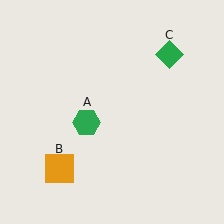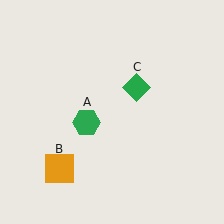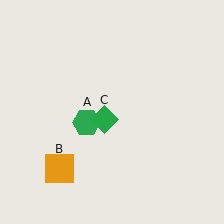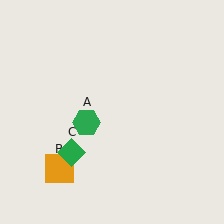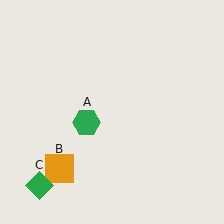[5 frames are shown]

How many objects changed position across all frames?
1 object changed position: green diamond (object C).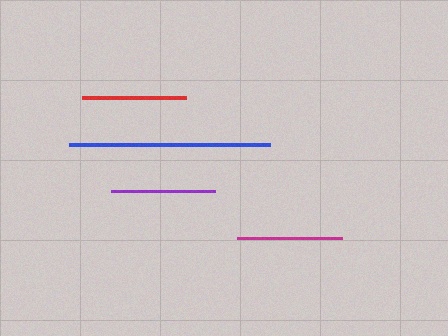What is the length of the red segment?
The red segment is approximately 104 pixels long.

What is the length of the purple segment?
The purple segment is approximately 104 pixels long.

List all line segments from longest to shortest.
From longest to shortest: blue, magenta, purple, red.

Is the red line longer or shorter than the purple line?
The purple line is longer than the red line.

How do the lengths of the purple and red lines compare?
The purple and red lines are approximately the same length.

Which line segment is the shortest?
The red line is the shortest at approximately 104 pixels.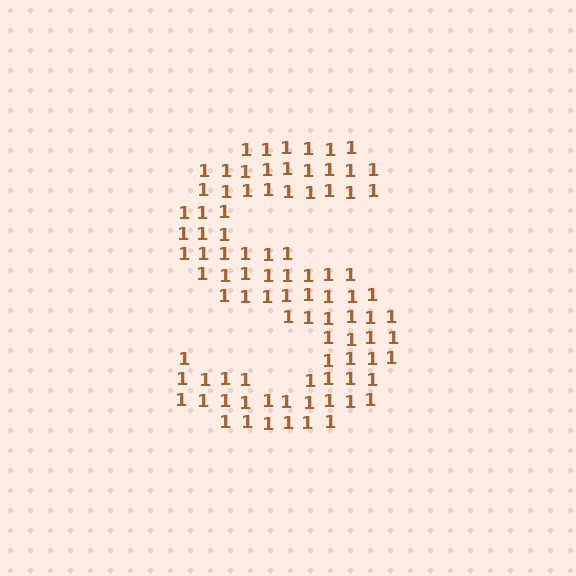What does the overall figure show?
The overall figure shows the letter S.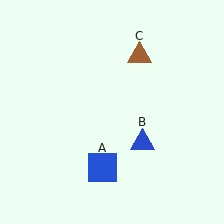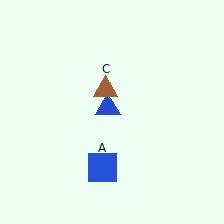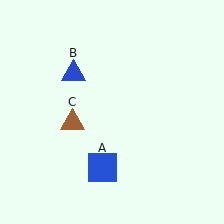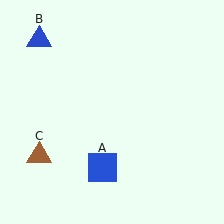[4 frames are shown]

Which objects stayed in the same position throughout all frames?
Blue square (object A) remained stationary.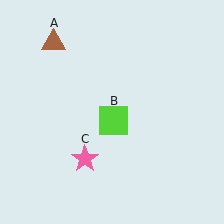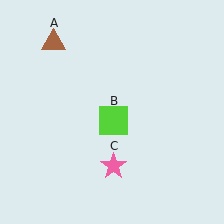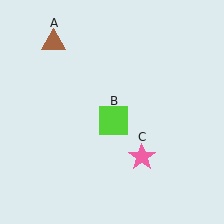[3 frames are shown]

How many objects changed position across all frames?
1 object changed position: pink star (object C).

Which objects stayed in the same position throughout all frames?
Brown triangle (object A) and lime square (object B) remained stationary.